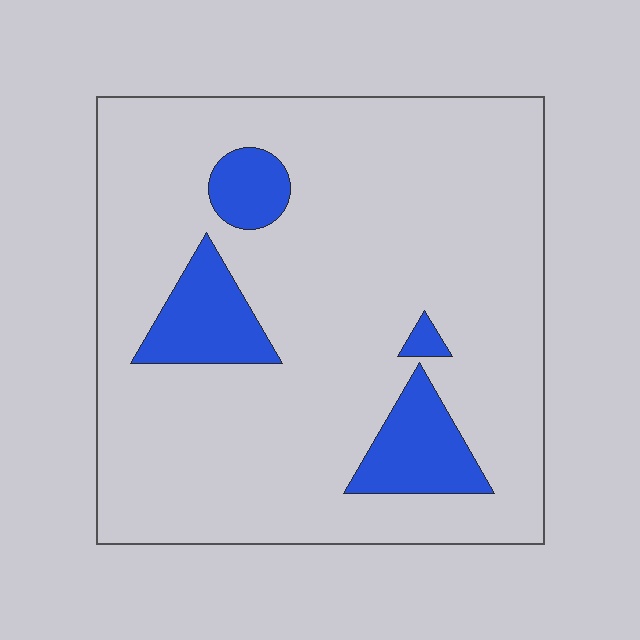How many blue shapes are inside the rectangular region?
4.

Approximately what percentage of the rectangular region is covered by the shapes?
Approximately 15%.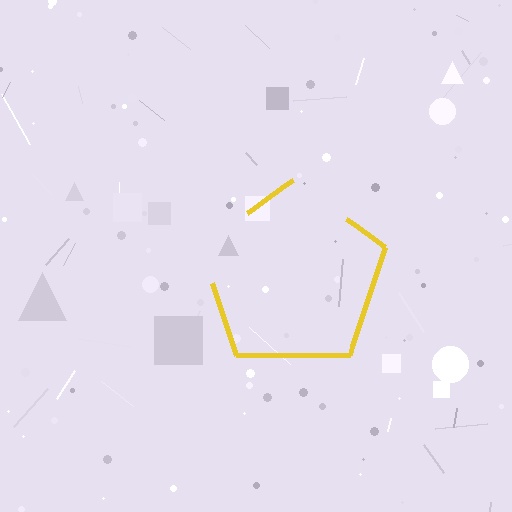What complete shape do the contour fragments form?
The contour fragments form a pentagon.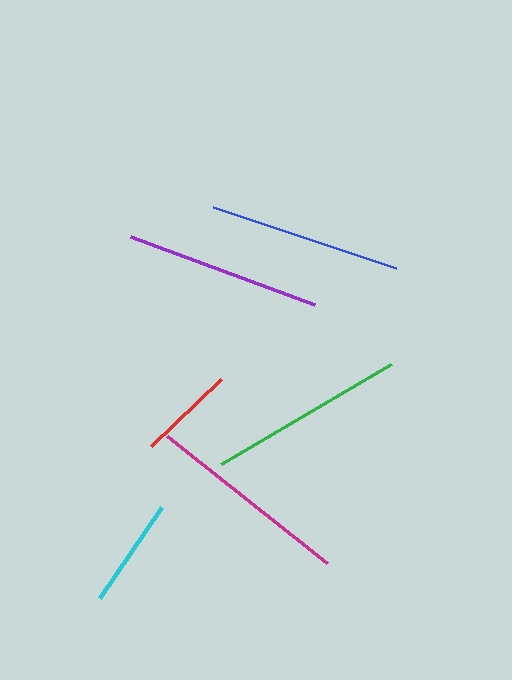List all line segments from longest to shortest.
From longest to shortest: magenta, green, purple, blue, cyan, red.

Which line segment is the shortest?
The red line is the shortest at approximately 97 pixels.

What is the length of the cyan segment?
The cyan segment is approximately 109 pixels long.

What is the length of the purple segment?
The purple segment is approximately 196 pixels long.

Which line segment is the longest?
The magenta line is the longest at approximately 204 pixels.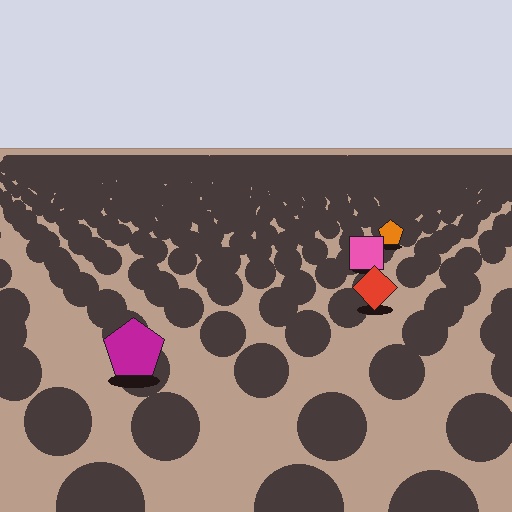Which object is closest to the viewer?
The magenta pentagon is closest. The texture marks near it are larger and more spread out.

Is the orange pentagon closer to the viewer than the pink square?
No. The pink square is closer — you can tell from the texture gradient: the ground texture is coarser near it.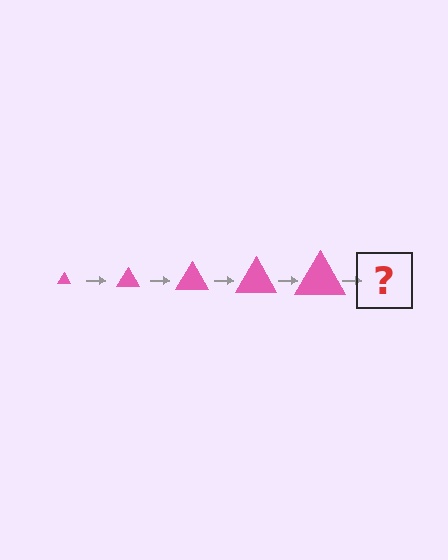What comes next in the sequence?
The next element should be a pink triangle, larger than the previous one.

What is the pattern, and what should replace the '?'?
The pattern is that the triangle gets progressively larger each step. The '?' should be a pink triangle, larger than the previous one.